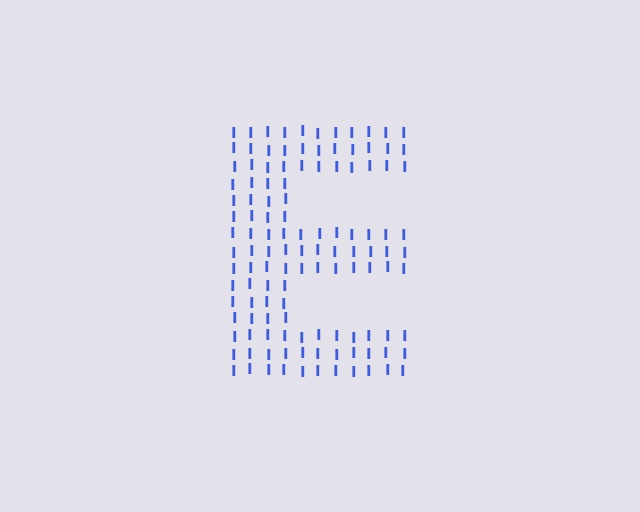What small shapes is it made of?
It is made of small letter I's.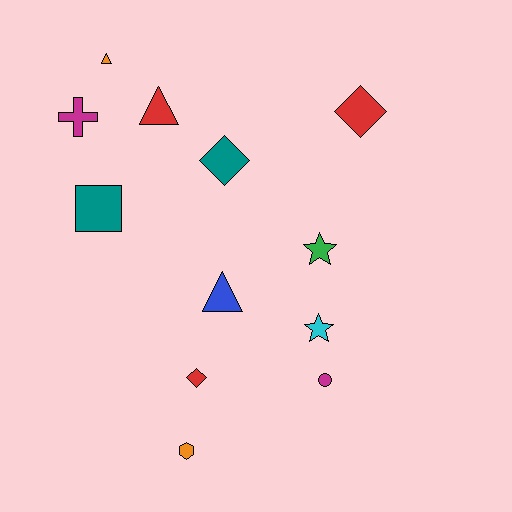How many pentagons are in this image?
There are no pentagons.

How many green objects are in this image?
There is 1 green object.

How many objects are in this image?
There are 12 objects.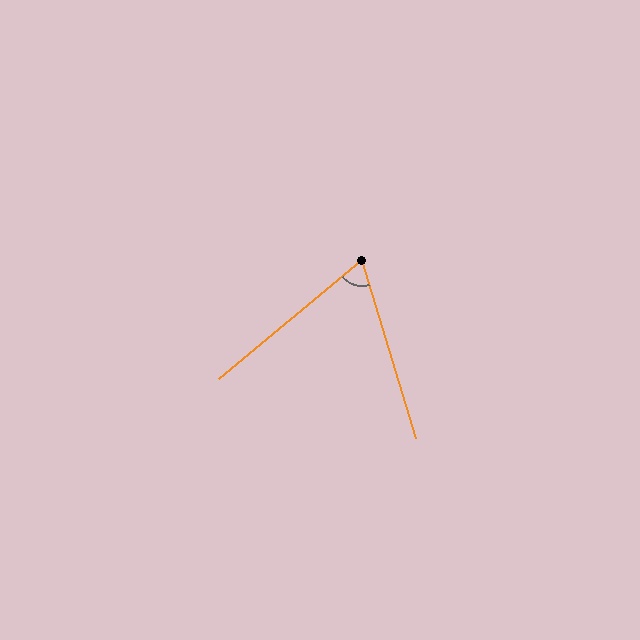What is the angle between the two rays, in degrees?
Approximately 67 degrees.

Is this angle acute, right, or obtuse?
It is acute.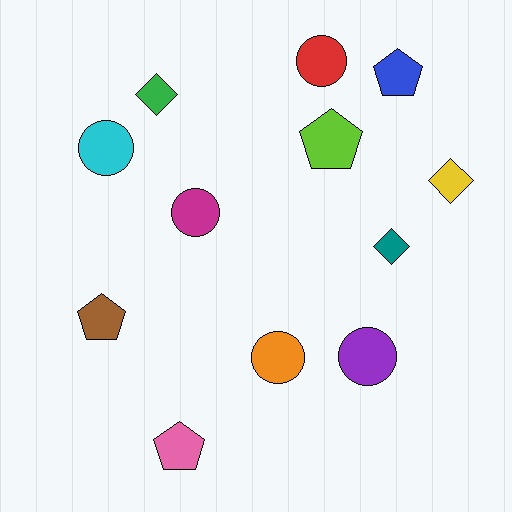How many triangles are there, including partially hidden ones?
There are no triangles.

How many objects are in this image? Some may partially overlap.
There are 12 objects.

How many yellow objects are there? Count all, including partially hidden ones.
There is 1 yellow object.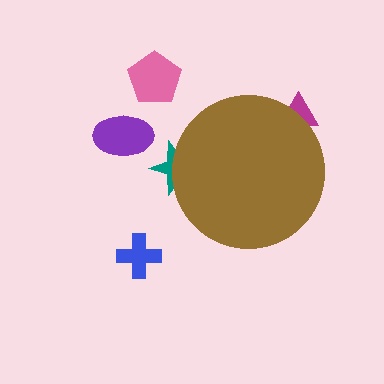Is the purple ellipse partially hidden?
No, the purple ellipse is fully visible.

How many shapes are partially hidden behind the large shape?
2 shapes are partially hidden.